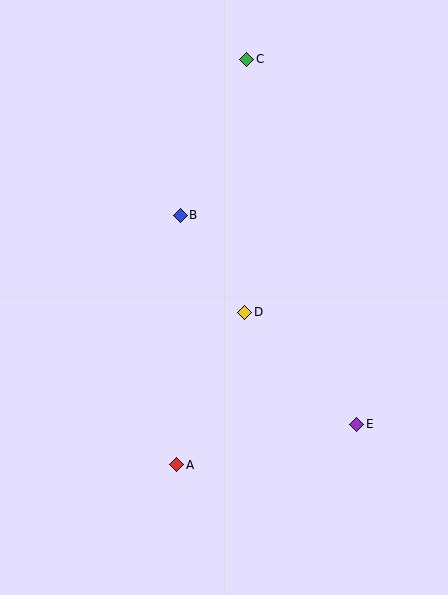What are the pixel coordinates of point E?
Point E is at (357, 424).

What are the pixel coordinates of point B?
Point B is at (180, 215).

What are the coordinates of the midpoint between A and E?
The midpoint between A and E is at (267, 445).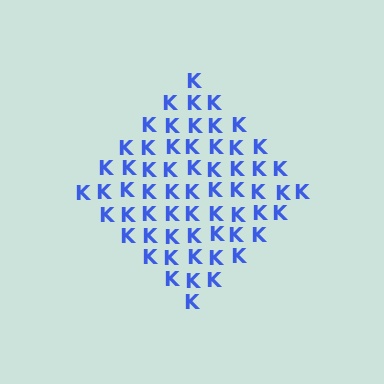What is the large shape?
The large shape is a diamond.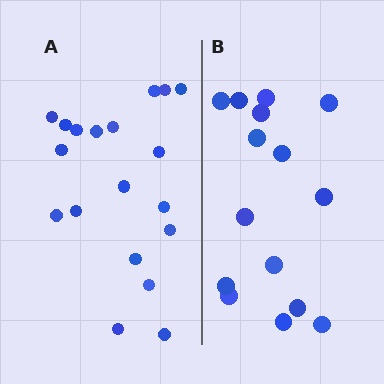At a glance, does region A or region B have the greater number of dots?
Region A (the left region) has more dots.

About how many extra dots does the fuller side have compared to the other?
Region A has about 4 more dots than region B.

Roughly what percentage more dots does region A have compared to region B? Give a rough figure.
About 25% more.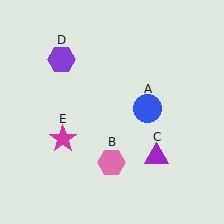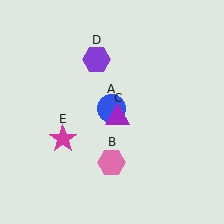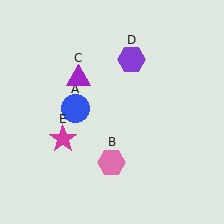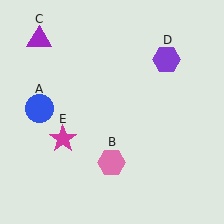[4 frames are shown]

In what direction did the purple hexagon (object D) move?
The purple hexagon (object D) moved right.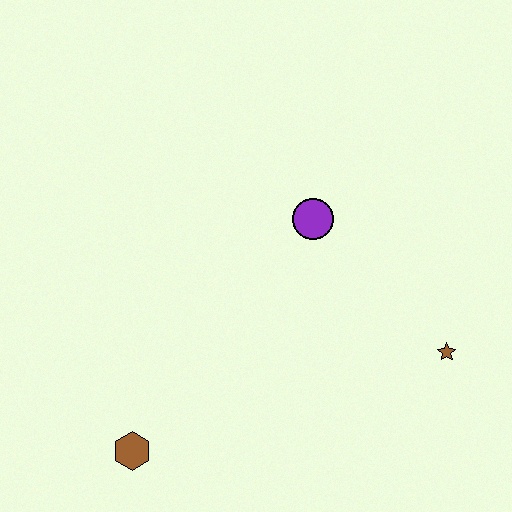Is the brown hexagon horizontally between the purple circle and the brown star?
No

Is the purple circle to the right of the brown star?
No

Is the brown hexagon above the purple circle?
No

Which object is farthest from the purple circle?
The brown hexagon is farthest from the purple circle.